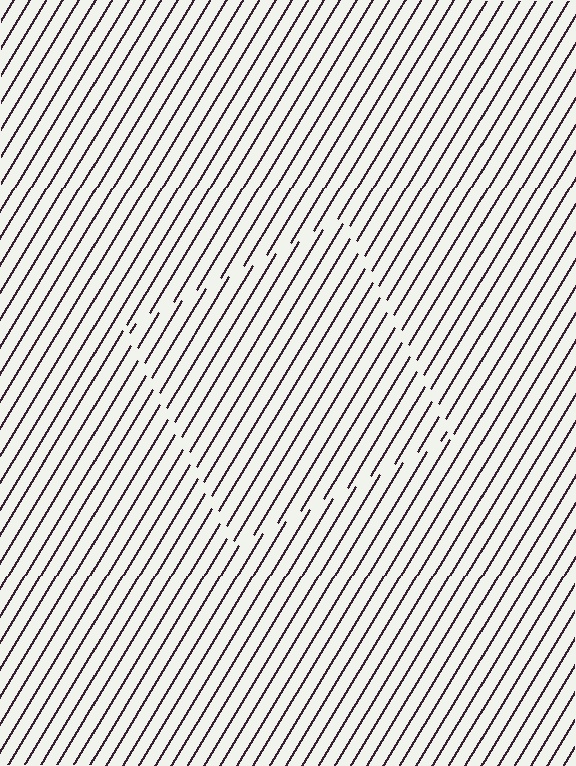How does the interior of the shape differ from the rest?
The interior of the shape contains the same grating, shifted by half a period — the contour is defined by the phase discontinuity where line-ends from the inner and outer gratings abut.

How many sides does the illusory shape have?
4 sides — the line-ends trace a square.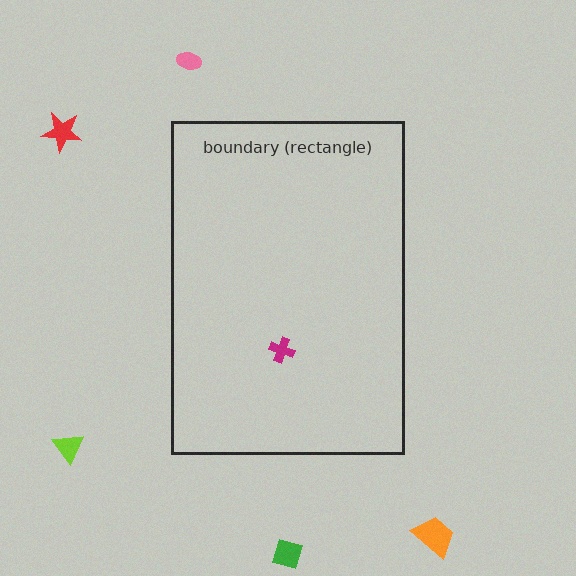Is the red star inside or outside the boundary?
Outside.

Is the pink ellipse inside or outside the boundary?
Outside.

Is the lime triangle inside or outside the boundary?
Outside.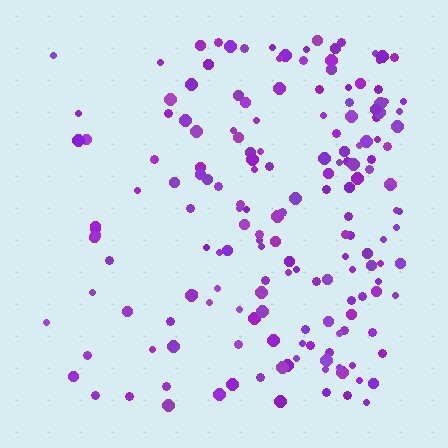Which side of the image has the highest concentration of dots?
The right.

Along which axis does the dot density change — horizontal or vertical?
Horizontal.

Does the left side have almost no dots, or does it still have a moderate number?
Still a moderate number, just noticeably fewer than the right.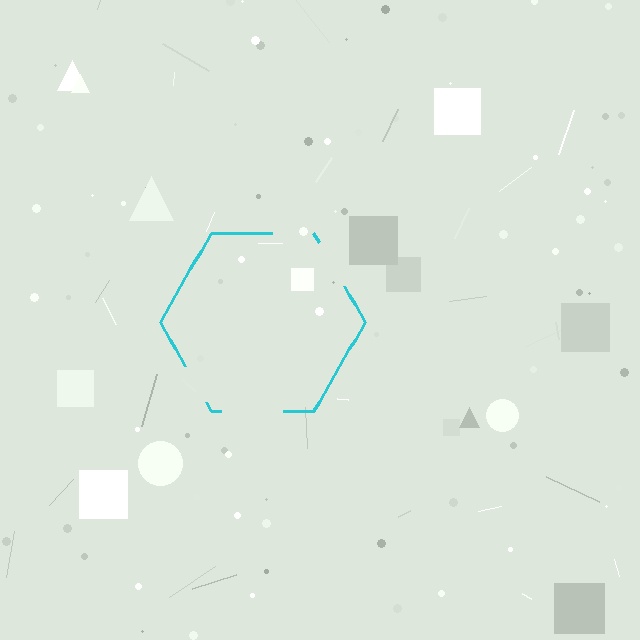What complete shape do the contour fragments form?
The contour fragments form a hexagon.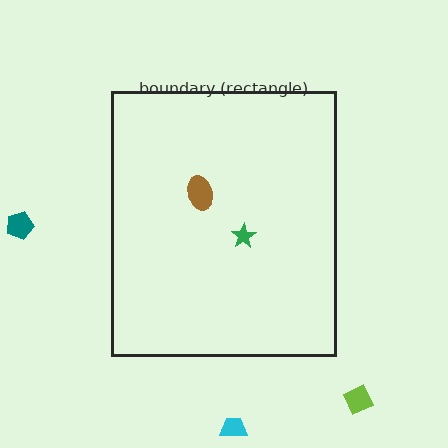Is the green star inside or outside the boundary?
Inside.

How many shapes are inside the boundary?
2 inside, 3 outside.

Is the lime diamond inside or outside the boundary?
Outside.